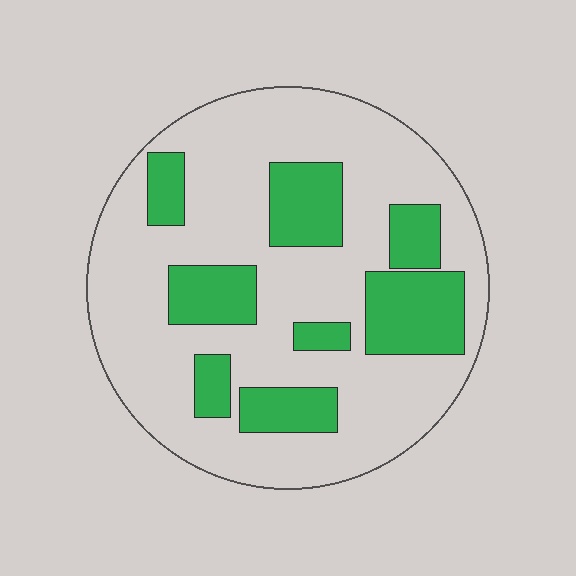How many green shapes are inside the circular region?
8.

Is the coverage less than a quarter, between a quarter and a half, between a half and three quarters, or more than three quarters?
Between a quarter and a half.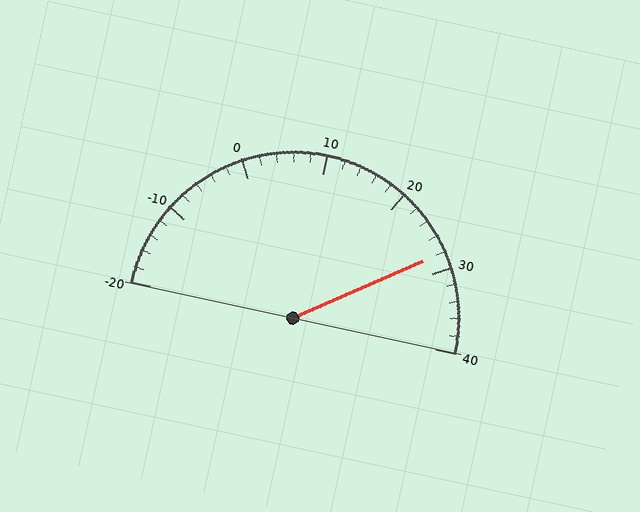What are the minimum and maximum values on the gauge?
The gauge ranges from -20 to 40.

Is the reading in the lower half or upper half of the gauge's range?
The reading is in the upper half of the range (-20 to 40).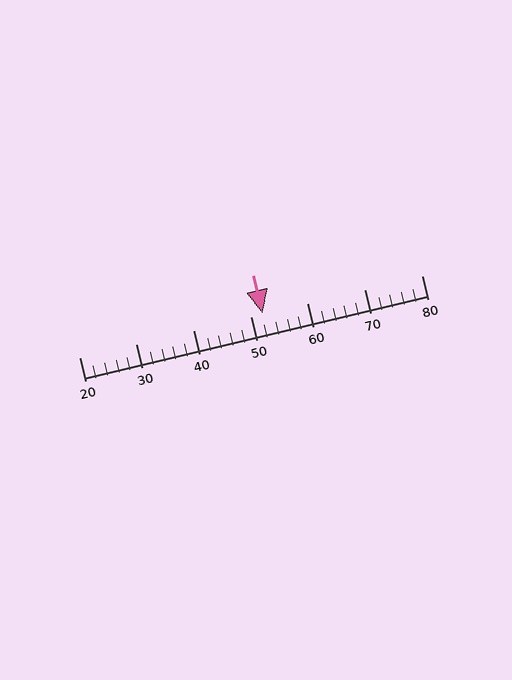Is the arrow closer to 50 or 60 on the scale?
The arrow is closer to 50.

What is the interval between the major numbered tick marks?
The major tick marks are spaced 10 units apart.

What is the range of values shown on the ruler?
The ruler shows values from 20 to 80.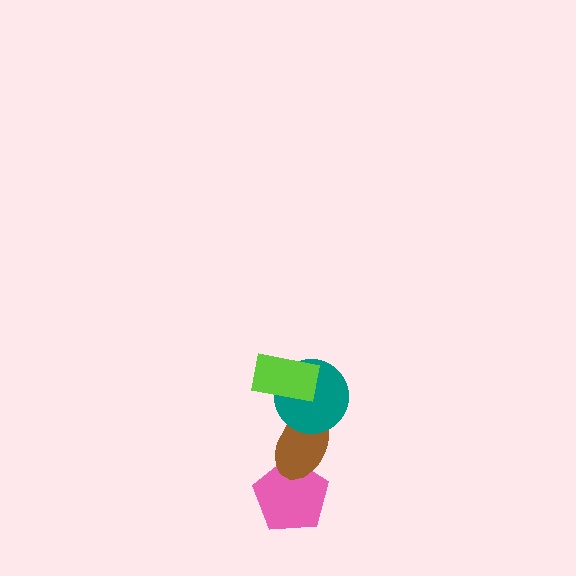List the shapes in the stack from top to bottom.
From top to bottom: the lime rectangle, the teal circle, the brown ellipse, the pink pentagon.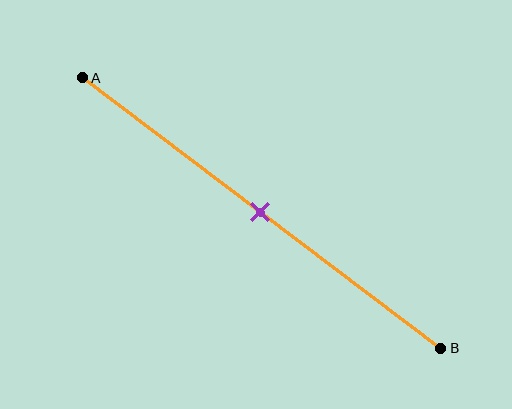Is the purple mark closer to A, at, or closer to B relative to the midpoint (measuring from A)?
The purple mark is approximately at the midpoint of segment AB.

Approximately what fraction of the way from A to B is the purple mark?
The purple mark is approximately 50% of the way from A to B.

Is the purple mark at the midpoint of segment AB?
Yes, the mark is approximately at the midpoint.